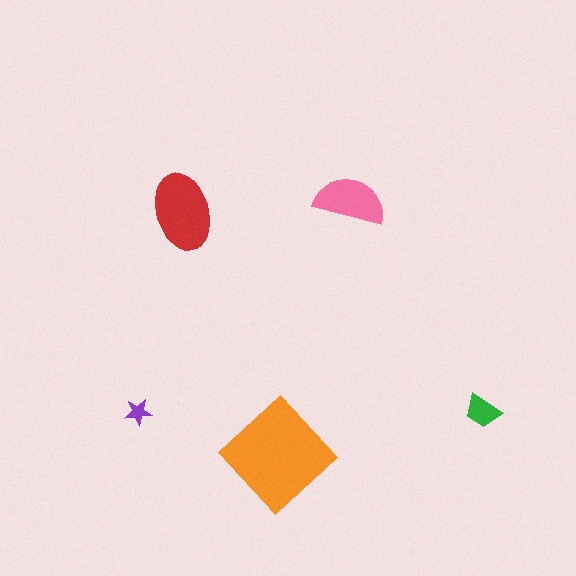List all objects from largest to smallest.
The orange diamond, the red ellipse, the pink semicircle, the green trapezoid, the purple star.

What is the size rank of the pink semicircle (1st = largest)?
3rd.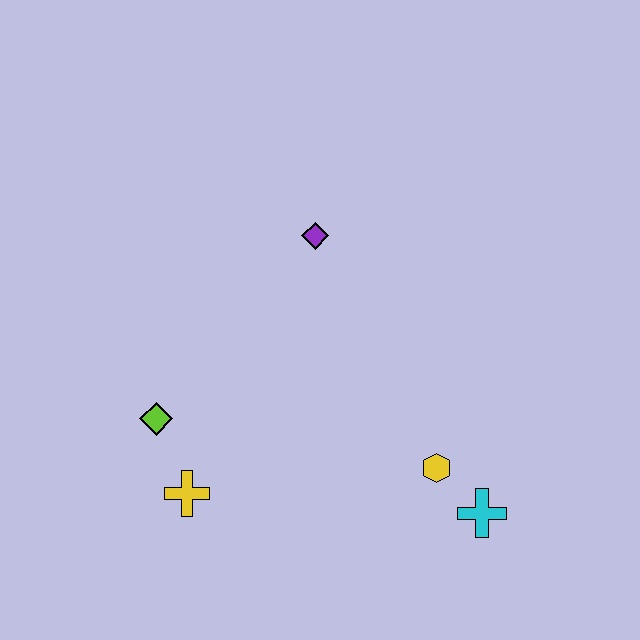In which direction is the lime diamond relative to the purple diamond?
The lime diamond is below the purple diamond.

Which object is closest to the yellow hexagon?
The cyan cross is closest to the yellow hexagon.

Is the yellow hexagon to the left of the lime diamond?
No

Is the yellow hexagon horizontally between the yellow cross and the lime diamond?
No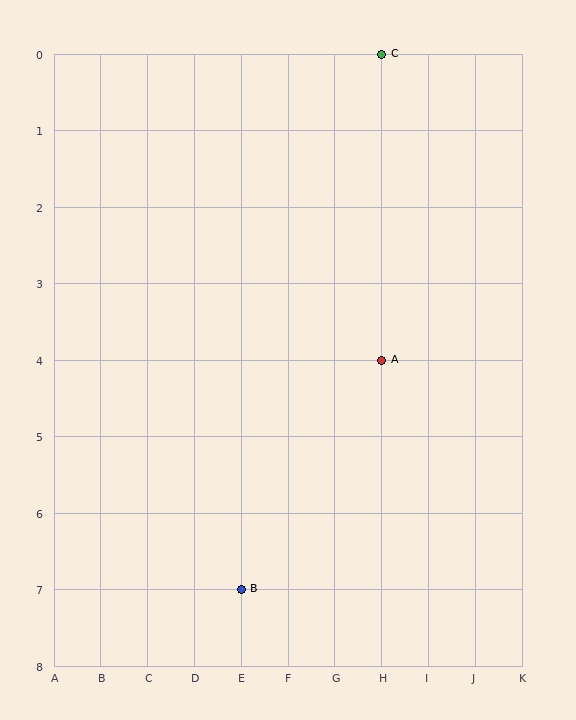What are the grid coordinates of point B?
Point B is at grid coordinates (E, 7).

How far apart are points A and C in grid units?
Points A and C are 4 rows apart.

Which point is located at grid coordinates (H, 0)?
Point C is at (H, 0).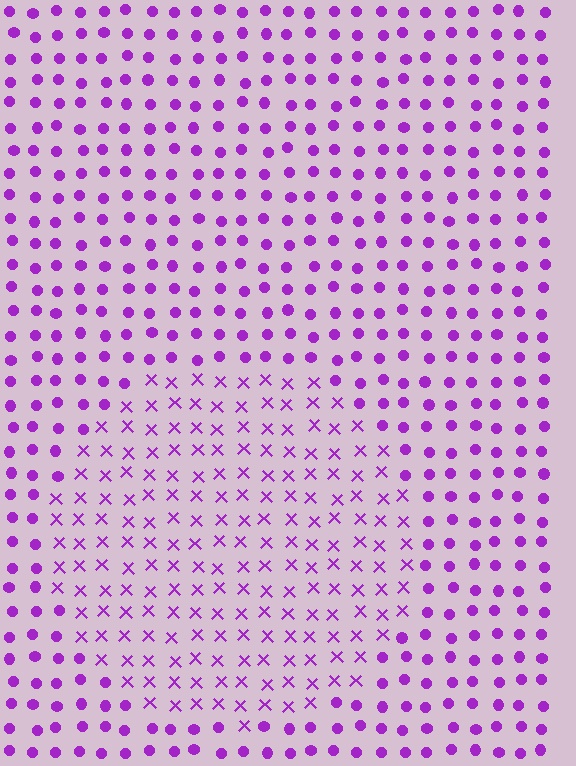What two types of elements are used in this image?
The image uses X marks inside the circle region and circles outside it.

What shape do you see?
I see a circle.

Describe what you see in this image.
The image is filled with small purple elements arranged in a uniform grid. A circle-shaped region contains X marks, while the surrounding area contains circles. The boundary is defined purely by the change in element shape.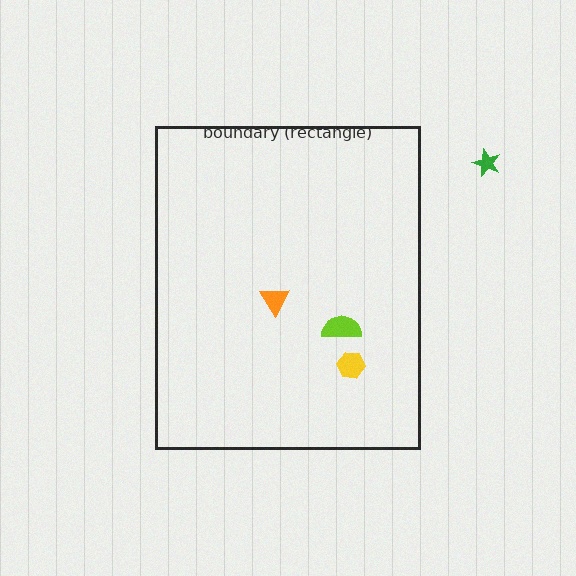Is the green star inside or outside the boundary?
Outside.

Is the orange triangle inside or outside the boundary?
Inside.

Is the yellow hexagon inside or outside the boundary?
Inside.